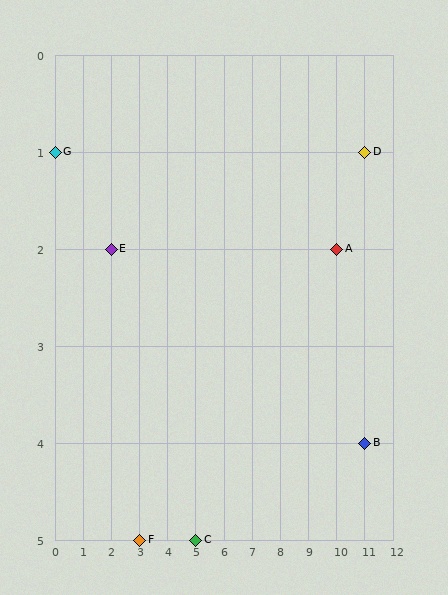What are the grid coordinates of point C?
Point C is at grid coordinates (5, 5).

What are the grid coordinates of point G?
Point G is at grid coordinates (0, 1).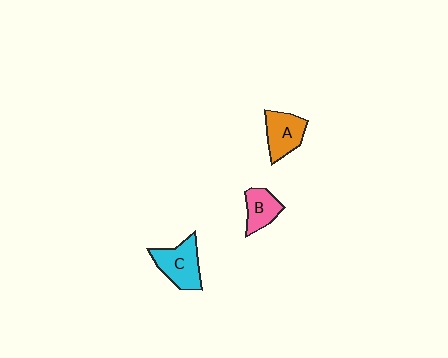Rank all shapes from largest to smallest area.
From largest to smallest: C (cyan), A (orange), B (pink).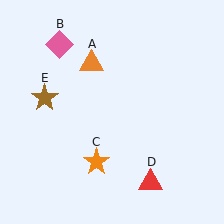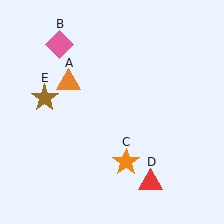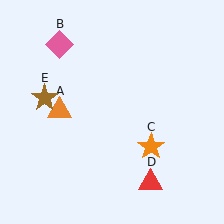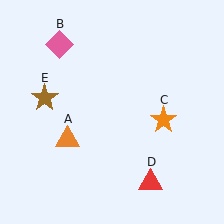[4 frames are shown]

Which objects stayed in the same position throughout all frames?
Pink diamond (object B) and red triangle (object D) and brown star (object E) remained stationary.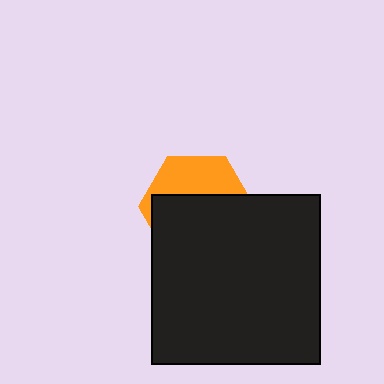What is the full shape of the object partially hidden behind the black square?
The partially hidden object is an orange hexagon.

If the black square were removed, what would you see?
You would see the complete orange hexagon.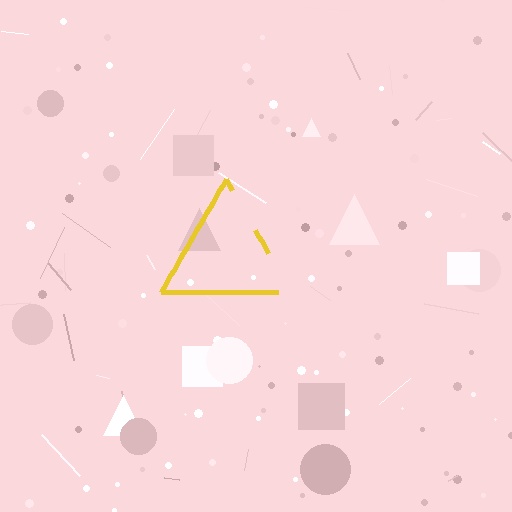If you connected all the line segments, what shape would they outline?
They would outline a triangle.